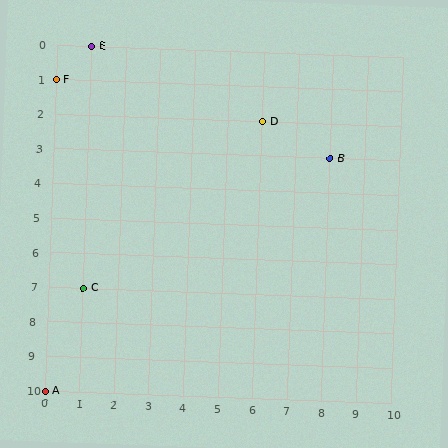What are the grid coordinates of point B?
Point B is at grid coordinates (8, 3).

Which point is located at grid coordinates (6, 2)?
Point D is at (6, 2).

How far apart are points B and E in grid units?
Points B and E are 7 columns and 3 rows apart (about 7.6 grid units diagonally).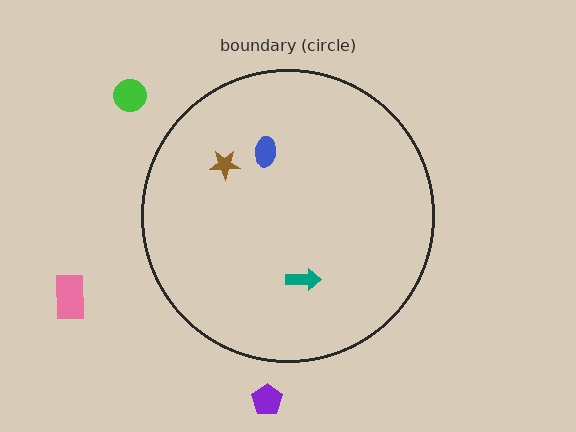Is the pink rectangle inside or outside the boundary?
Outside.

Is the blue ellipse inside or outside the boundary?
Inside.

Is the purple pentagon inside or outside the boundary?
Outside.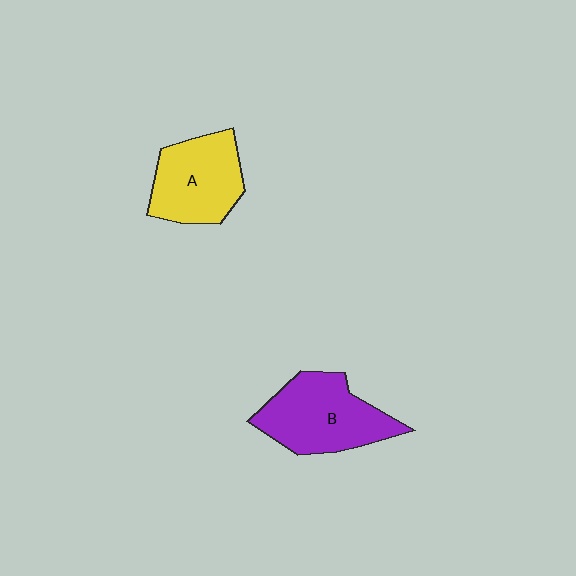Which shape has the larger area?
Shape B (purple).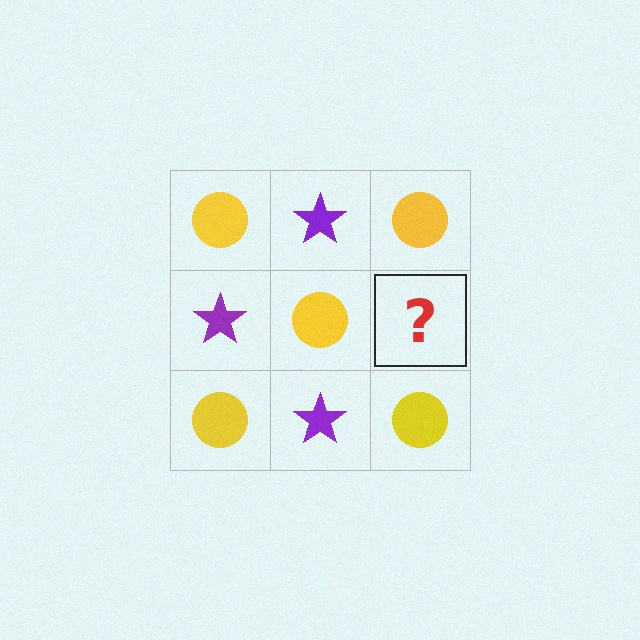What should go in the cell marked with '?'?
The missing cell should contain a purple star.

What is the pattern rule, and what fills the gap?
The rule is that it alternates yellow circle and purple star in a checkerboard pattern. The gap should be filled with a purple star.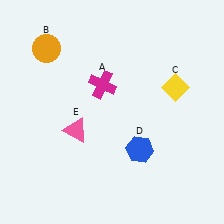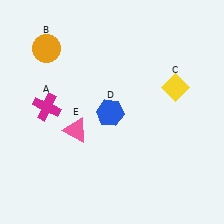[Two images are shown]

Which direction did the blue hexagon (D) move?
The blue hexagon (D) moved up.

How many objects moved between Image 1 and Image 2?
2 objects moved between the two images.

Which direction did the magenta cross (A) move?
The magenta cross (A) moved left.